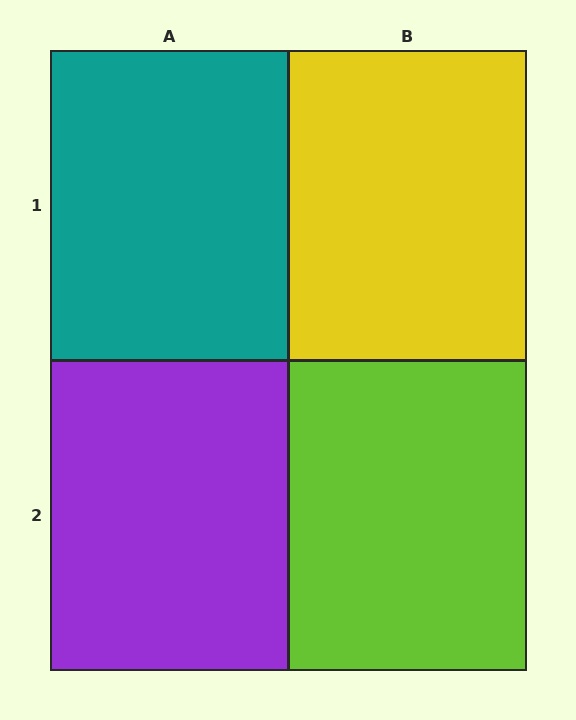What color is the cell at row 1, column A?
Teal.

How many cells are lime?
1 cell is lime.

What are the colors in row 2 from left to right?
Purple, lime.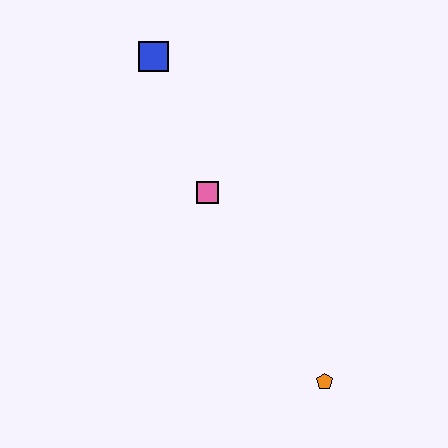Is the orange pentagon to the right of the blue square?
Yes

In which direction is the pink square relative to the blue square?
The pink square is below the blue square.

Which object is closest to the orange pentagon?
The pink square is closest to the orange pentagon.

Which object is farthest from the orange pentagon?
The blue square is farthest from the orange pentagon.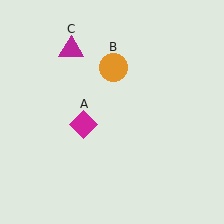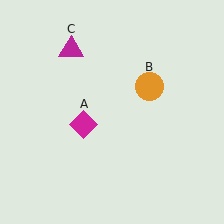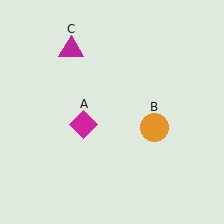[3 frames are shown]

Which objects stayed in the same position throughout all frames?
Magenta diamond (object A) and magenta triangle (object C) remained stationary.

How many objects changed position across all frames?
1 object changed position: orange circle (object B).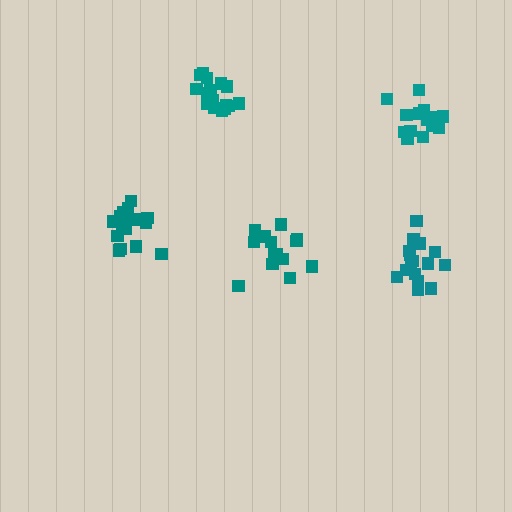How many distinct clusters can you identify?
There are 5 distinct clusters.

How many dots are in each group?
Group 1: 14 dots, Group 2: 19 dots, Group 3: 16 dots, Group 4: 14 dots, Group 5: 19 dots (82 total).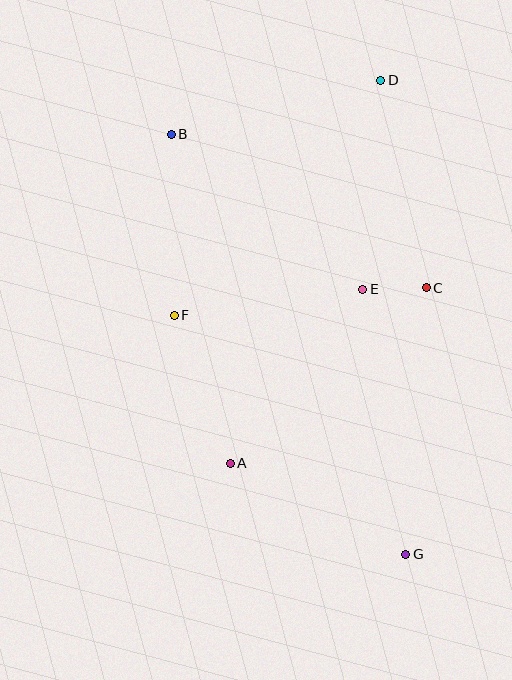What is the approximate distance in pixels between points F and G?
The distance between F and G is approximately 332 pixels.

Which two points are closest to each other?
Points C and E are closest to each other.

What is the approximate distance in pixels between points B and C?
The distance between B and C is approximately 298 pixels.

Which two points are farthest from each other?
Points B and G are farthest from each other.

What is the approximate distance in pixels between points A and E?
The distance between A and E is approximately 219 pixels.